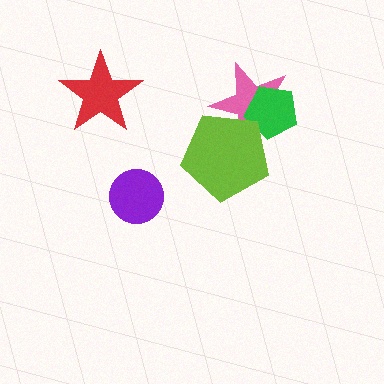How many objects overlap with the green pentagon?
2 objects overlap with the green pentagon.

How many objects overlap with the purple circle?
0 objects overlap with the purple circle.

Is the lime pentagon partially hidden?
No, no other shape covers it.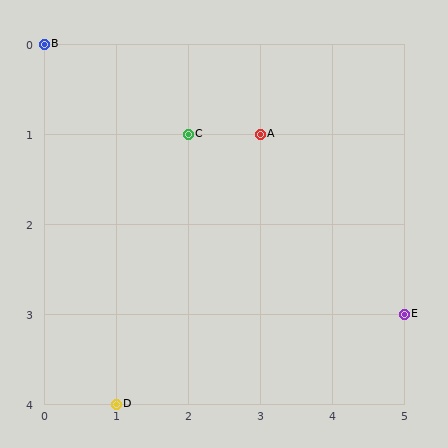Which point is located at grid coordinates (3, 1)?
Point A is at (3, 1).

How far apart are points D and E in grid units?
Points D and E are 4 columns and 1 row apart (about 4.1 grid units diagonally).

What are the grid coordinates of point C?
Point C is at grid coordinates (2, 1).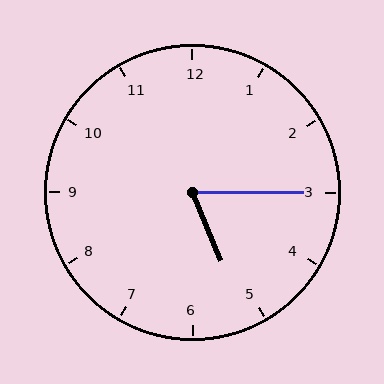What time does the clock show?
5:15.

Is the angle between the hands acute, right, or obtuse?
It is acute.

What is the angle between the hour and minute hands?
Approximately 68 degrees.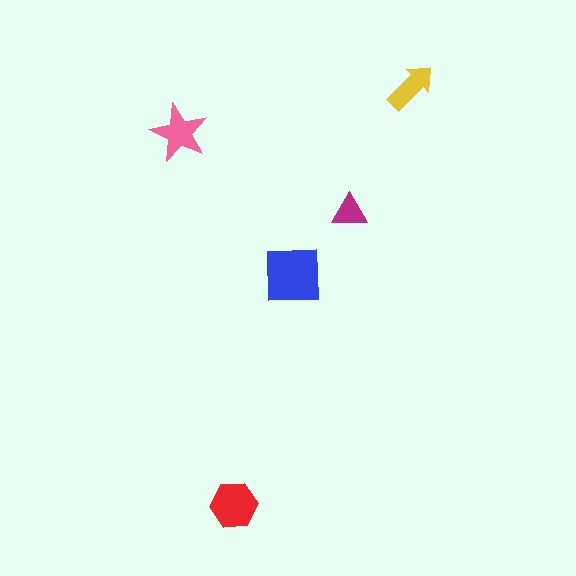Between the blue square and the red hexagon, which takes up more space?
The blue square.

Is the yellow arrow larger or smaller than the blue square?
Smaller.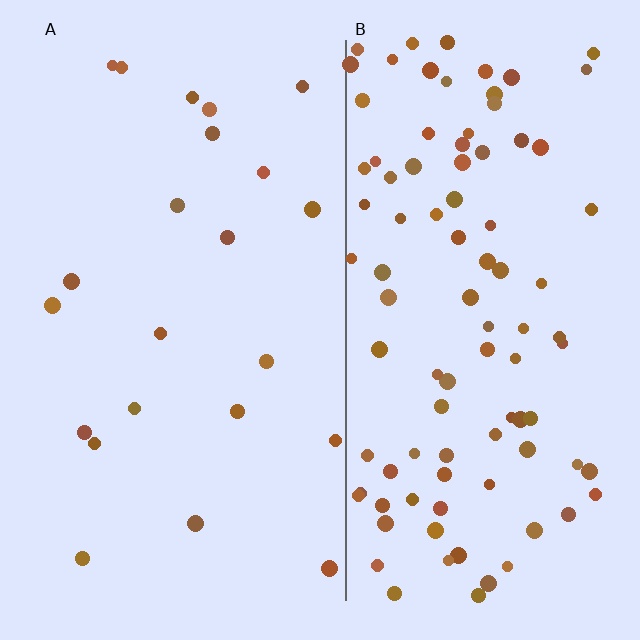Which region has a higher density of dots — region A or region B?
B (the right).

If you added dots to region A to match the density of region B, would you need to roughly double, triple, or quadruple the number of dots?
Approximately quadruple.